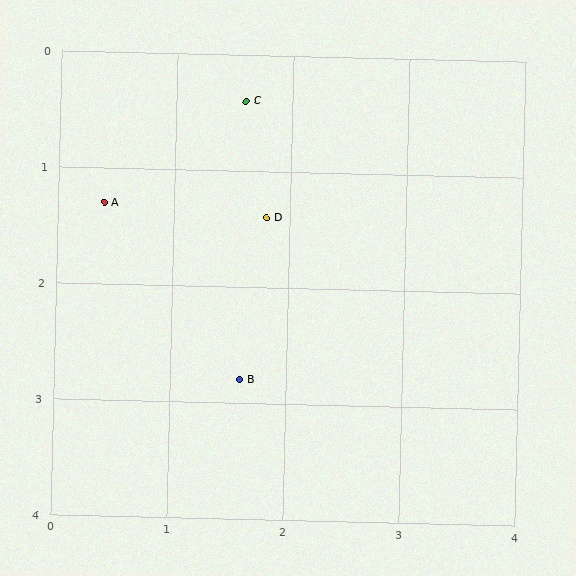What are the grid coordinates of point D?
Point D is at approximately (1.8, 1.4).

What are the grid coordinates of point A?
Point A is at approximately (0.4, 1.3).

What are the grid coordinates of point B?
Point B is at approximately (1.6, 2.8).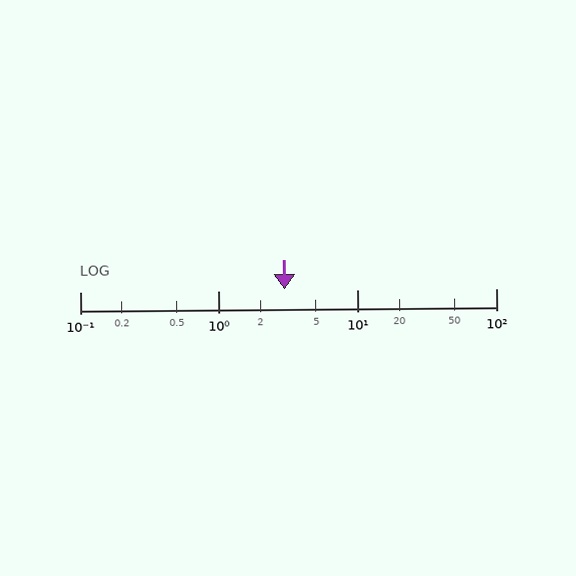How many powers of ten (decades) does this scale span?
The scale spans 3 decades, from 0.1 to 100.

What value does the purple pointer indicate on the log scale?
The pointer indicates approximately 3.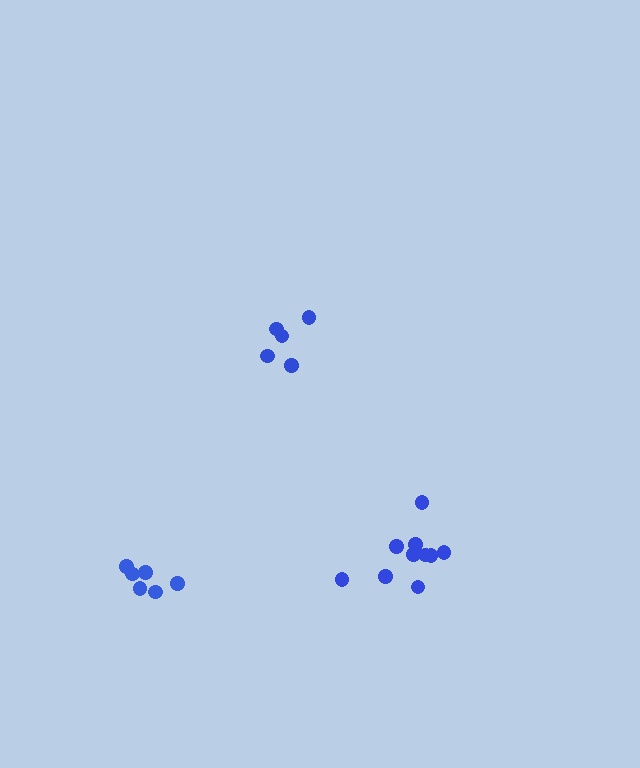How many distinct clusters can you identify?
There are 3 distinct clusters.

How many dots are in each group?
Group 1: 10 dots, Group 2: 6 dots, Group 3: 5 dots (21 total).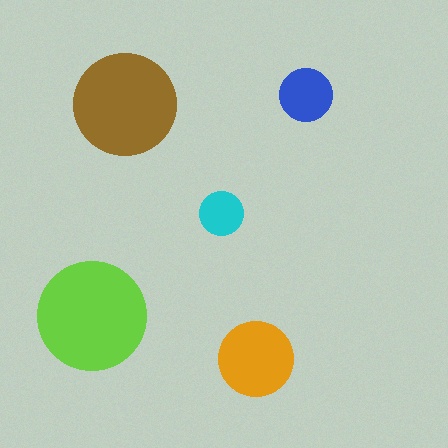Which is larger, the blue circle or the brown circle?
The brown one.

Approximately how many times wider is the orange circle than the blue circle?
About 1.5 times wider.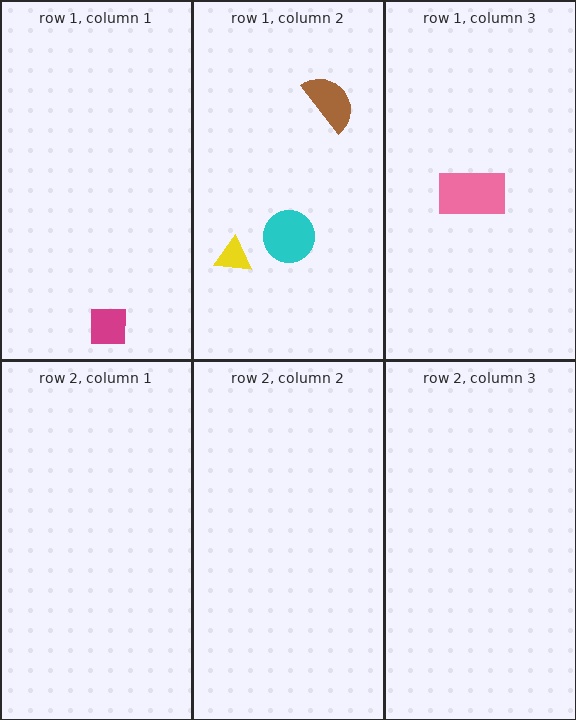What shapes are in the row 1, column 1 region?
The magenta square.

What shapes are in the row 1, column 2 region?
The yellow triangle, the cyan circle, the brown semicircle.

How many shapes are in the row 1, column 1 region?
1.